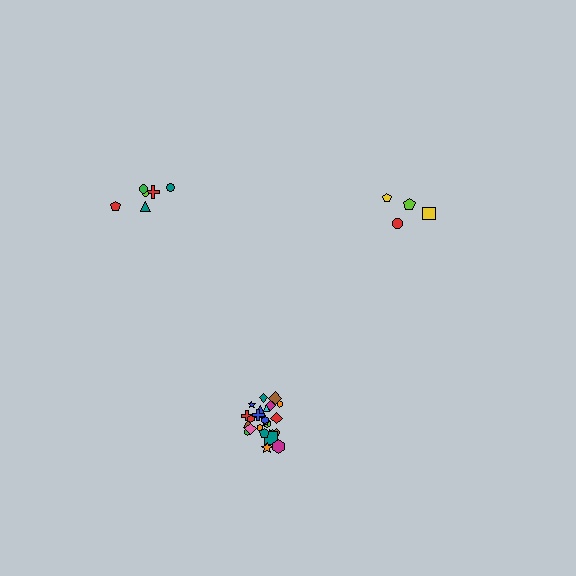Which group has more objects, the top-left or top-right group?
The top-left group.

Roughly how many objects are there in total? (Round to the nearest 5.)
Roughly 35 objects in total.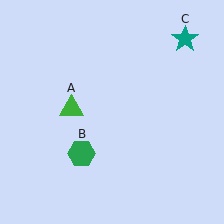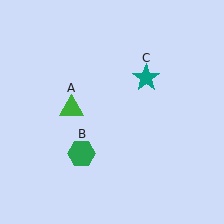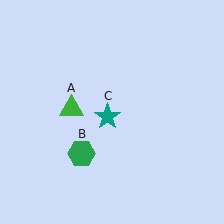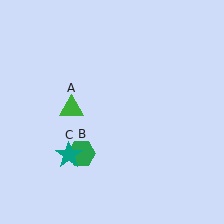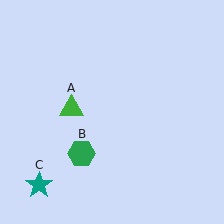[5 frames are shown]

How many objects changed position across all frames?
1 object changed position: teal star (object C).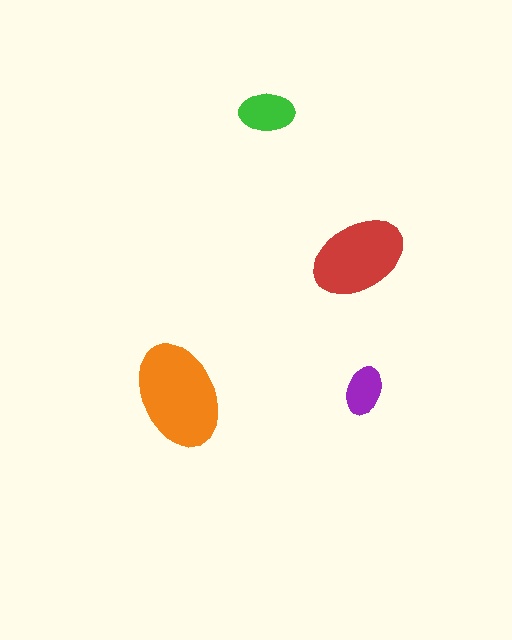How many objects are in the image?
There are 4 objects in the image.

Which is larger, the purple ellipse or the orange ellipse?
The orange one.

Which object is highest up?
The green ellipse is topmost.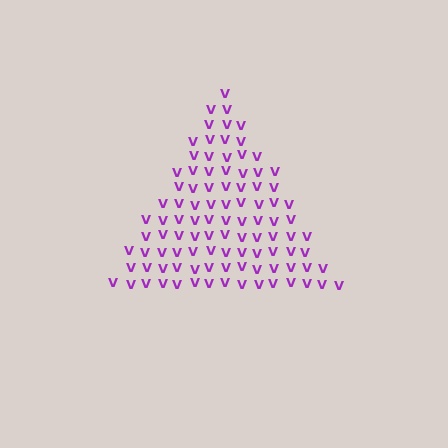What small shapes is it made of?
It is made of small letter V's.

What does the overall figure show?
The overall figure shows a triangle.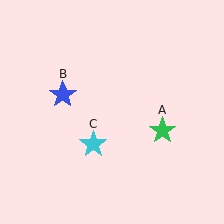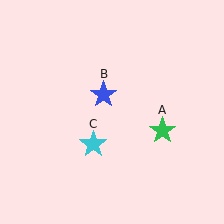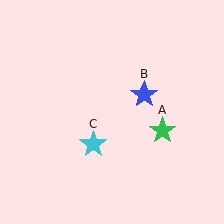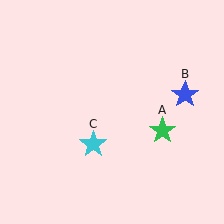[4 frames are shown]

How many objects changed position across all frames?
1 object changed position: blue star (object B).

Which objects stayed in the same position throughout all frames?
Green star (object A) and cyan star (object C) remained stationary.